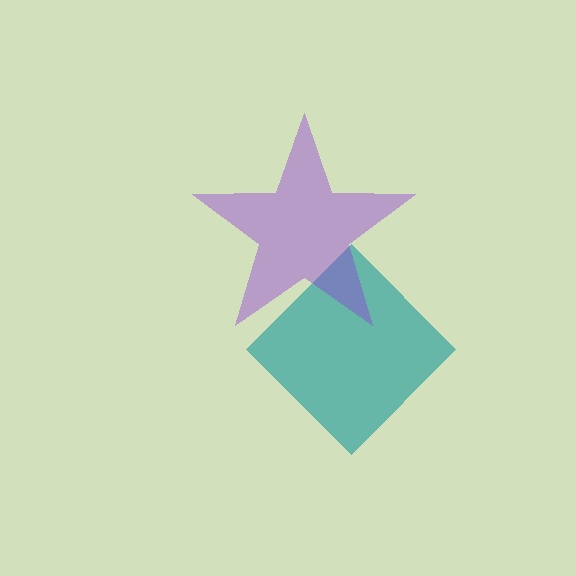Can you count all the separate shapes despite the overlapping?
Yes, there are 2 separate shapes.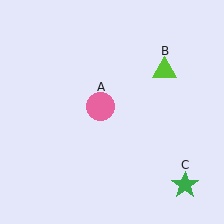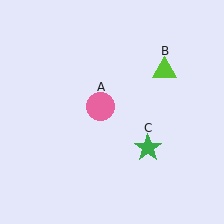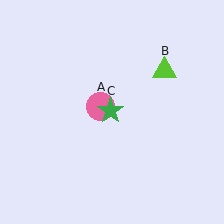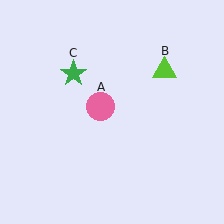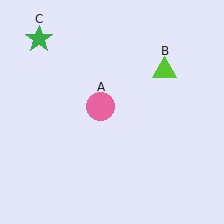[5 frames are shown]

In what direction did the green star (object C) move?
The green star (object C) moved up and to the left.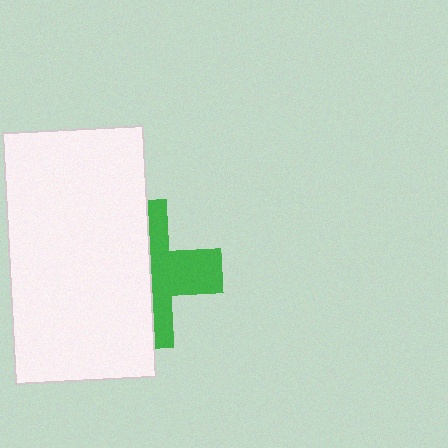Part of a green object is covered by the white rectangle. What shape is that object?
It is a cross.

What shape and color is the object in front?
The object in front is a white rectangle.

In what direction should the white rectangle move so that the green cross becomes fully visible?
The white rectangle should move left. That is the shortest direction to clear the overlap and leave the green cross fully visible.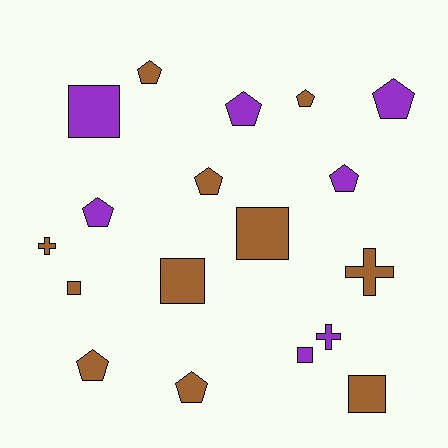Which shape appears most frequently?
Pentagon, with 9 objects.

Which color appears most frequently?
Brown, with 11 objects.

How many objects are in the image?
There are 18 objects.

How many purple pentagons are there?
There are 4 purple pentagons.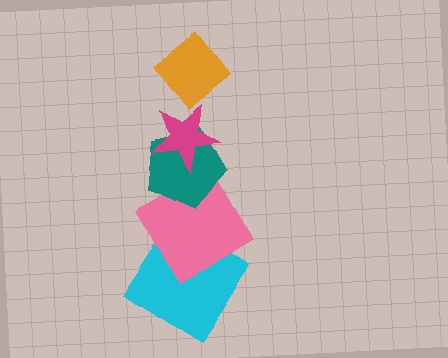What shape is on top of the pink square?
The teal pentagon is on top of the pink square.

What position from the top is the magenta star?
The magenta star is 2nd from the top.